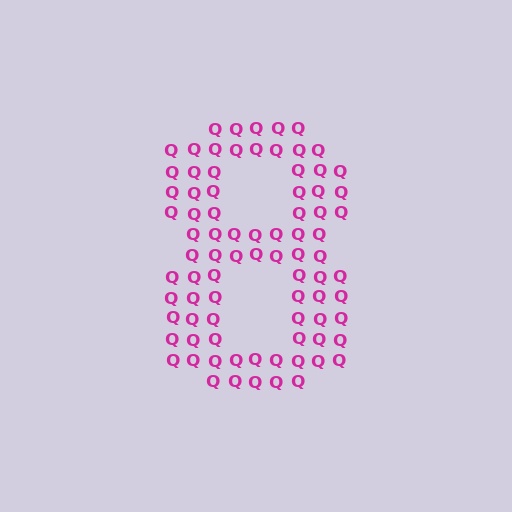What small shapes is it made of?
It is made of small letter Q's.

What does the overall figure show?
The overall figure shows the digit 8.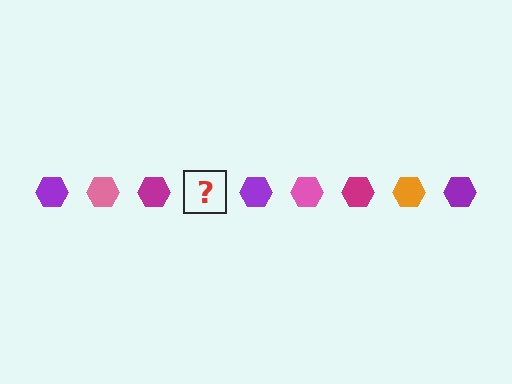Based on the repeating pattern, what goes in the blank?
The blank should be an orange hexagon.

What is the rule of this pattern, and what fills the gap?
The rule is that the pattern cycles through purple, pink, magenta, orange hexagons. The gap should be filled with an orange hexagon.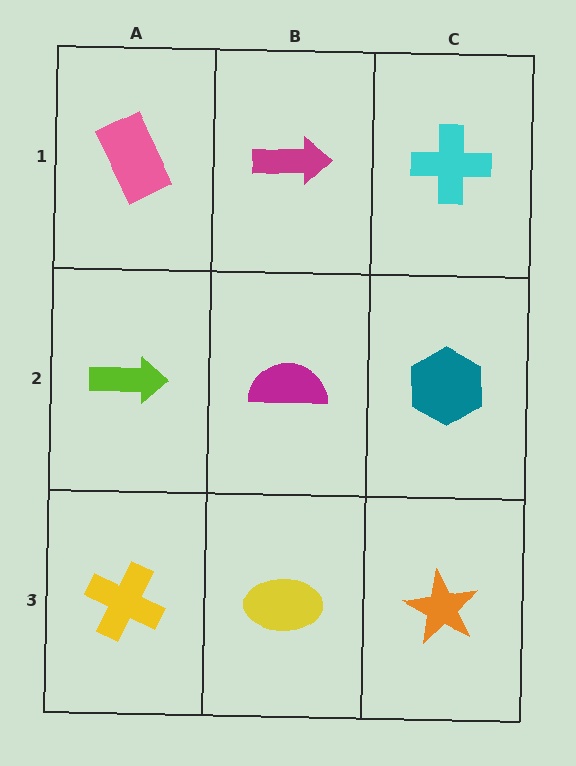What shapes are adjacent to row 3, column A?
A lime arrow (row 2, column A), a yellow ellipse (row 3, column B).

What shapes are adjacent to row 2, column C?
A cyan cross (row 1, column C), an orange star (row 3, column C), a magenta semicircle (row 2, column B).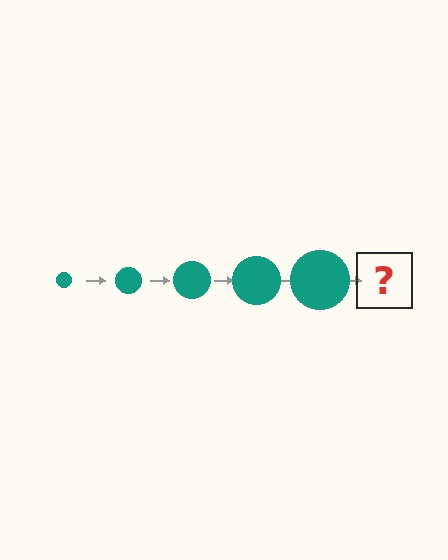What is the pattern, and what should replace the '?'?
The pattern is that the circle gets progressively larger each step. The '?' should be a teal circle, larger than the previous one.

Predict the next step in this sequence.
The next step is a teal circle, larger than the previous one.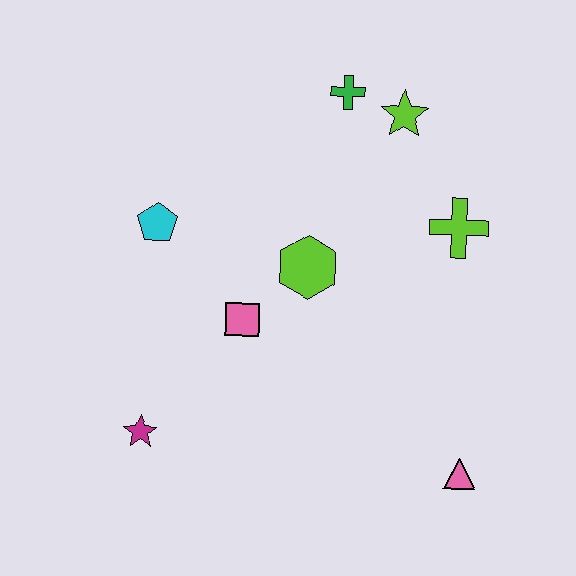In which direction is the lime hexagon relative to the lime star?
The lime hexagon is below the lime star.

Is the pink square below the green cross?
Yes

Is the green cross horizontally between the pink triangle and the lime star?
No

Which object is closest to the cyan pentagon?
The pink square is closest to the cyan pentagon.